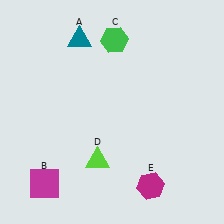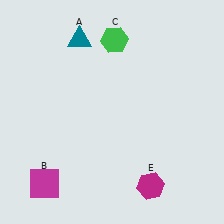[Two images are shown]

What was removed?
The lime triangle (D) was removed in Image 2.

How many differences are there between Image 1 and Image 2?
There is 1 difference between the two images.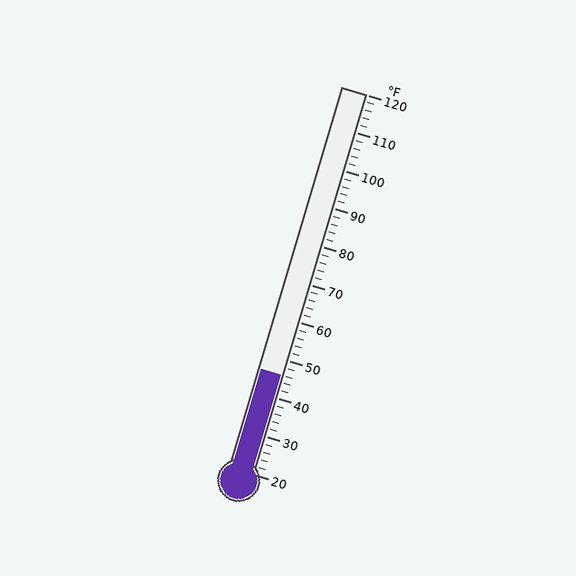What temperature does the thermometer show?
The thermometer shows approximately 46°F.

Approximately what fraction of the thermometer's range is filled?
The thermometer is filled to approximately 25% of its range.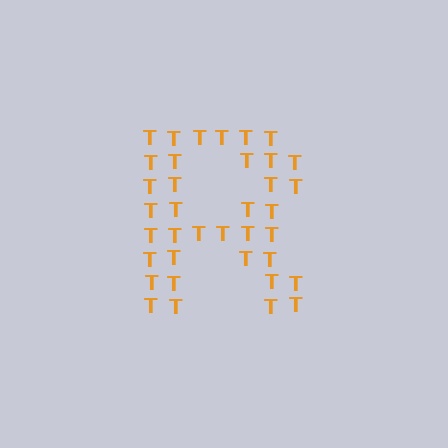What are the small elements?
The small elements are letter T's.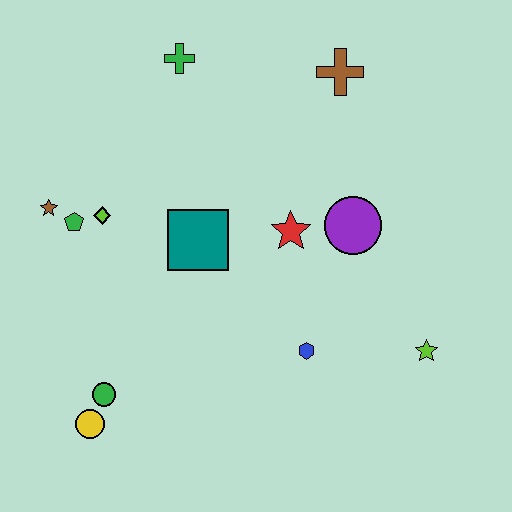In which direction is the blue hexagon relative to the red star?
The blue hexagon is below the red star.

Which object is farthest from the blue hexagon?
The green cross is farthest from the blue hexagon.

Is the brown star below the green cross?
Yes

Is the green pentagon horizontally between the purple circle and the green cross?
No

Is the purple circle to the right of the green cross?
Yes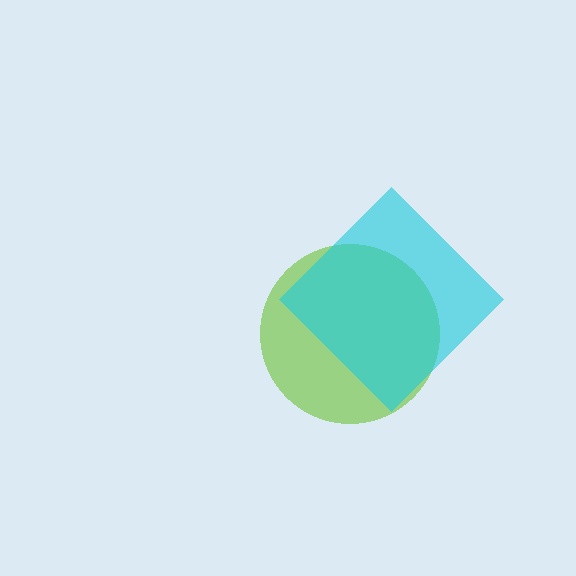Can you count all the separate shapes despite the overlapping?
Yes, there are 2 separate shapes.